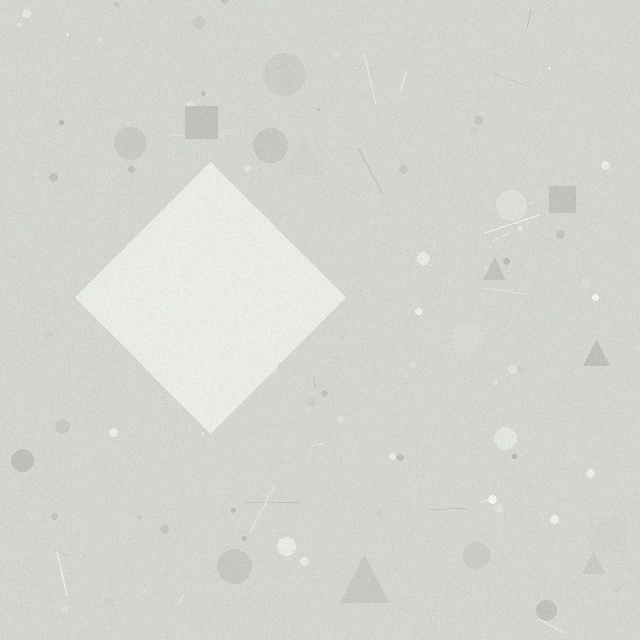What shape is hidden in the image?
A diamond is hidden in the image.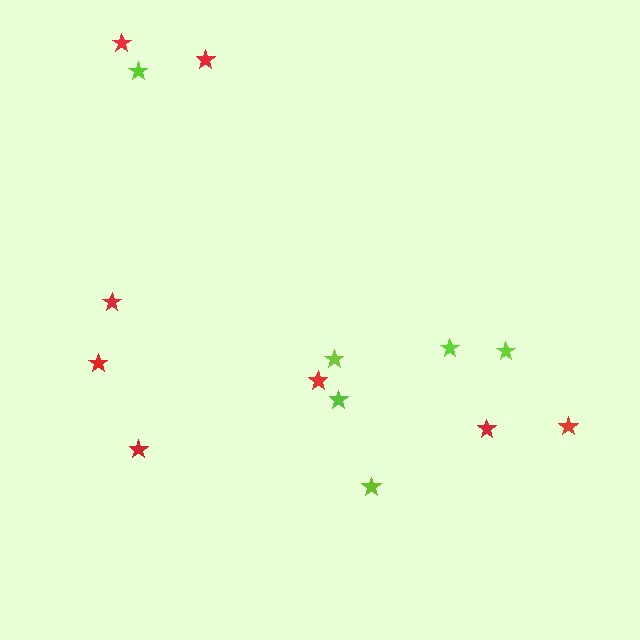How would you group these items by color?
There are 2 groups: one group of lime stars (6) and one group of red stars (8).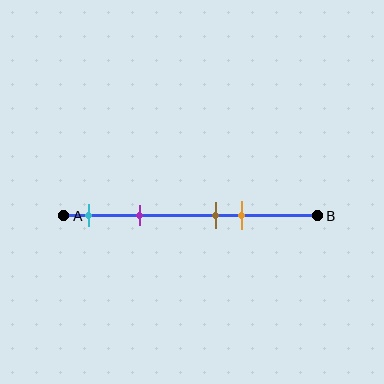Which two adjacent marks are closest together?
The brown and orange marks are the closest adjacent pair.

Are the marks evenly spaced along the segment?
No, the marks are not evenly spaced.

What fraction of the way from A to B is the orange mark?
The orange mark is approximately 70% (0.7) of the way from A to B.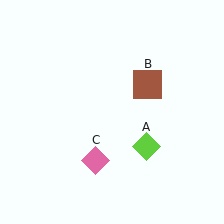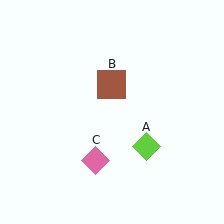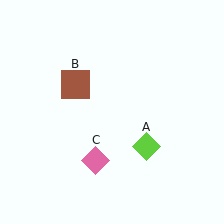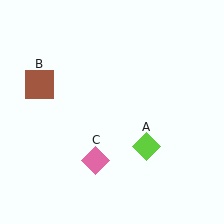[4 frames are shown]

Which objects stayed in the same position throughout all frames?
Lime diamond (object A) and pink diamond (object C) remained stationary.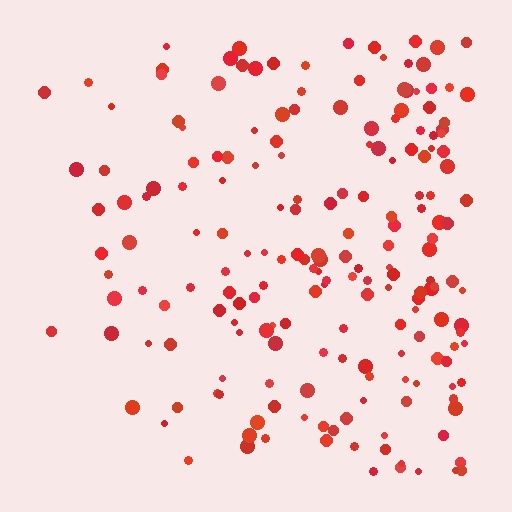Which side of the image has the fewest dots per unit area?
The left.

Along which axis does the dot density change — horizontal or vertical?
Horizontal.